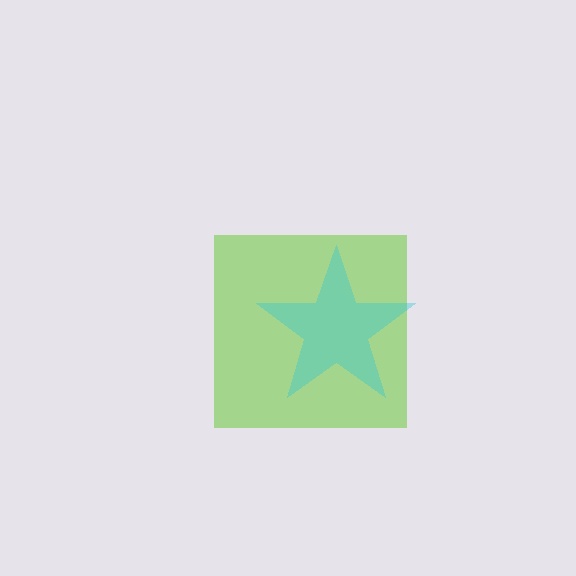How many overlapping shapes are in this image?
There are 2 overlapping shapes in the image.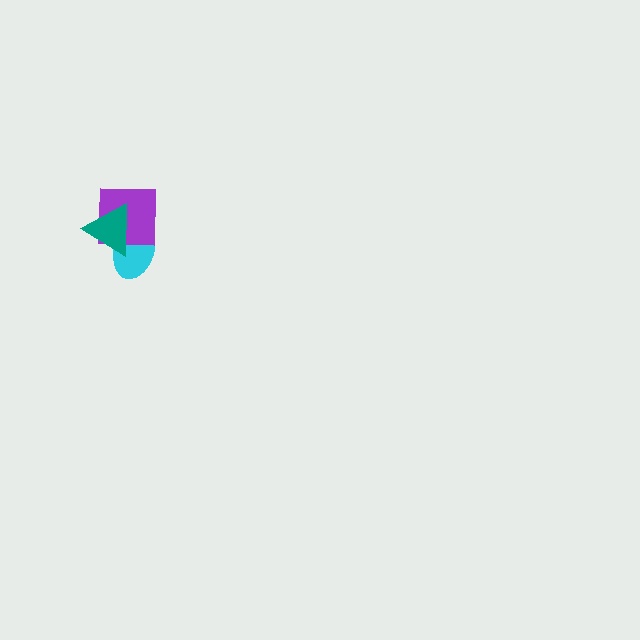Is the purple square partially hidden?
Yes, it is partially covered by another shape.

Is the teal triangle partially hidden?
No, no other shape covers it.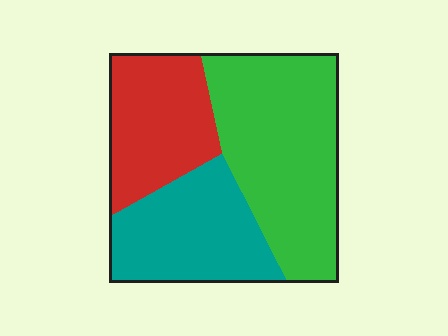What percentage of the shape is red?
Red covers around 25% of the shape.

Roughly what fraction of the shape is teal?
Teal takes up about one quarter (1/4) of the shape.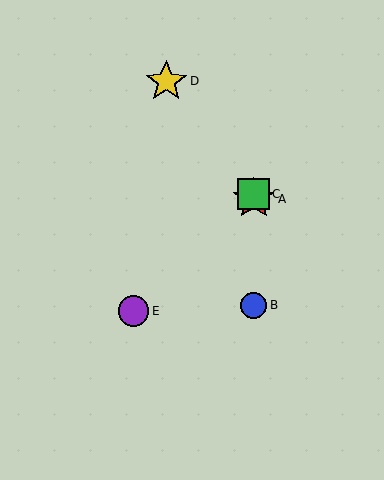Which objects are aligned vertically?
Objects A, B, C are aligned vertically.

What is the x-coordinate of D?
Object D is at x≈166.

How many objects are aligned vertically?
3 objects (A, B, C) are aligned vertically.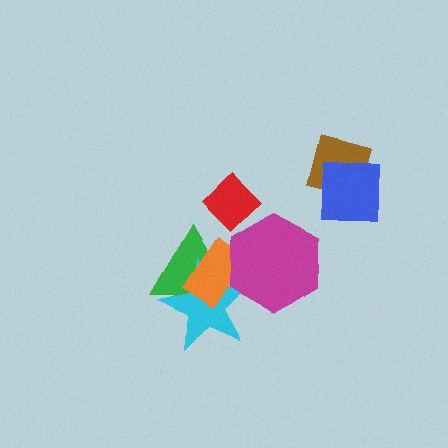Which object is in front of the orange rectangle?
The magenta hexagon is in front of the orange rectangle.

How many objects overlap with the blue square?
1 object overlaps with the blue square.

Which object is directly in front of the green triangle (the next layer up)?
The cyan star is directly in front of the green triangle.